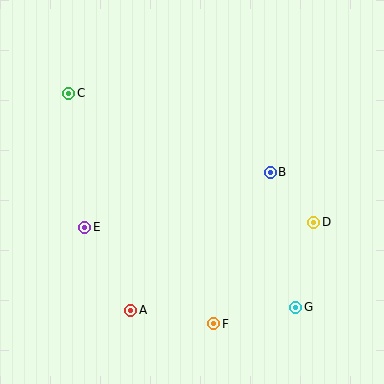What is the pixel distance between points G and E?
The distance between G and E is 225 pixels.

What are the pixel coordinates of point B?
Point B is at (270, 172).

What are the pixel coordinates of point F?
Point F is at (214, 324).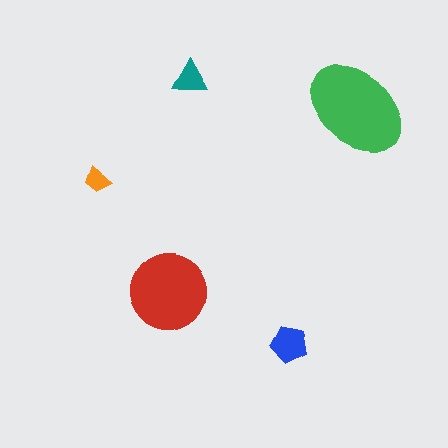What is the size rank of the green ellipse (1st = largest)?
1st.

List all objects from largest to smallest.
The green ellipse, the red circle, the blue pentagon, the teal triangle, the orange trapezoid.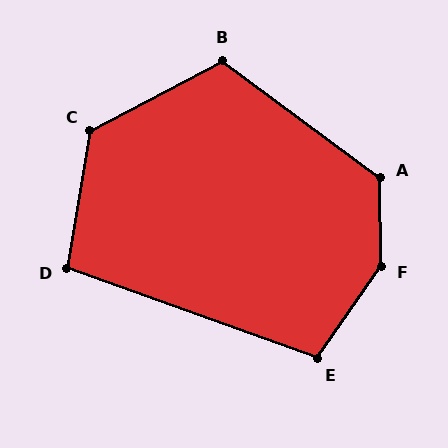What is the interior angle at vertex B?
Approximately 116 degrees (obtuse).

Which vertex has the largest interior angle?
F, at approximately 144 degrees.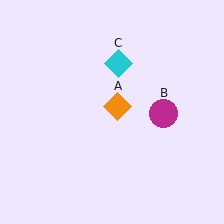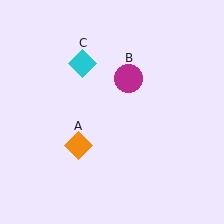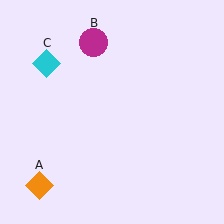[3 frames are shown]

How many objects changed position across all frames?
3 objects changed position: orange diamond (object A), magenta circle (object B), cyan diamond (object C).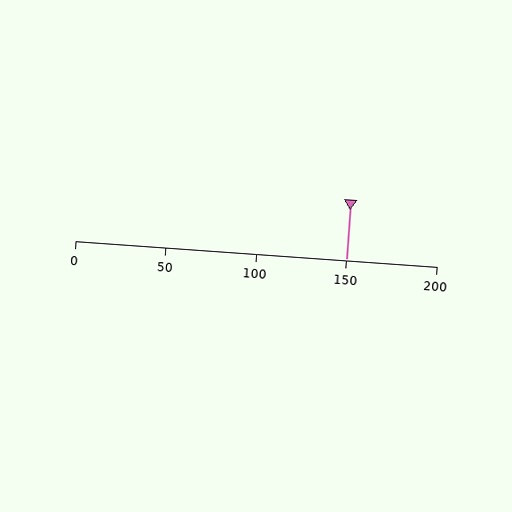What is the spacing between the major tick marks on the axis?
The major ticks are spaced 50 apart.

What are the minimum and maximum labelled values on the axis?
The axis runs from 0 to 200.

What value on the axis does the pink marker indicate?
The marker indicates approximately 150.